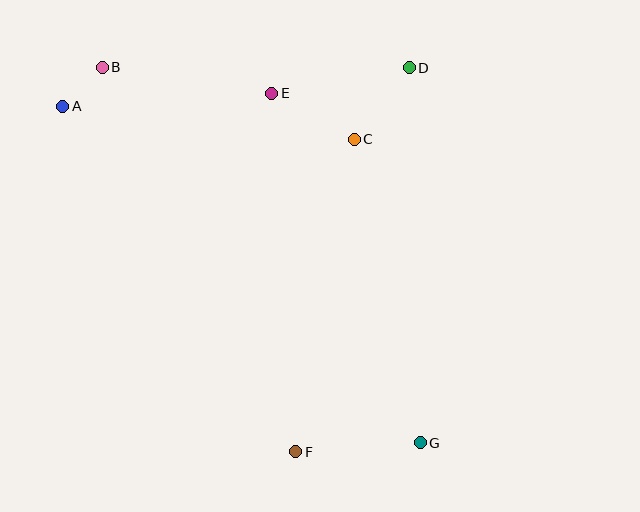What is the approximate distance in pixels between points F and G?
The distance between F and G is approximately 125 pixels.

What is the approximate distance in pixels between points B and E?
The distance between B and E is approximately 171 pixels.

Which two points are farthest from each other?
Points B and G are farthest from each other.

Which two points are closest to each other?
Points A and B are closest to each other.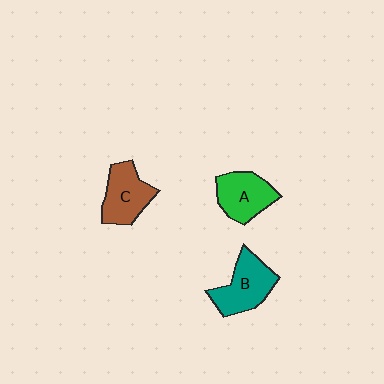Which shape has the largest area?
Shape B (teal).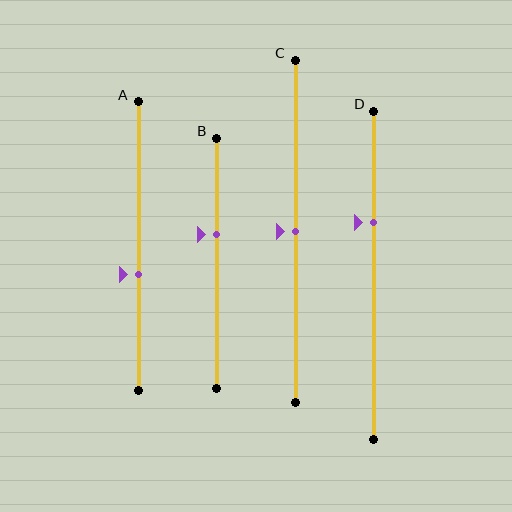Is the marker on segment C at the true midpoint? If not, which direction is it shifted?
Yes, the marker on segment C is at the true midpoint.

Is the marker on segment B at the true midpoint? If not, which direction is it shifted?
No, the marker on segment B is shifted upward by about 12% of the segment length.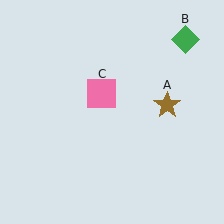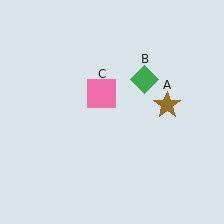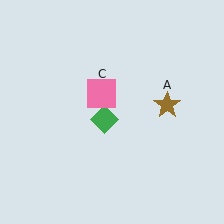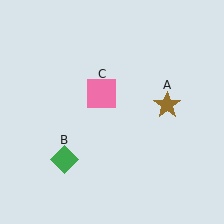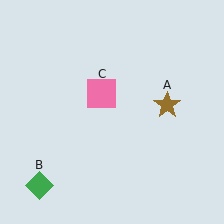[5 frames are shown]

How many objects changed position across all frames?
1 object changed position: green diamond (object B).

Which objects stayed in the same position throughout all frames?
Brown star (object A) and pink square (object C) remained stationary.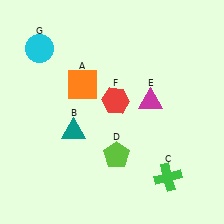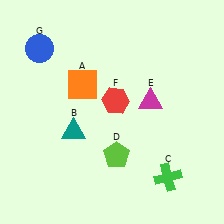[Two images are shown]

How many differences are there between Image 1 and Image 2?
There is 1 difference between the two images.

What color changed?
The circle (G) changed from cyan in Image 1 to blue in Image 2.